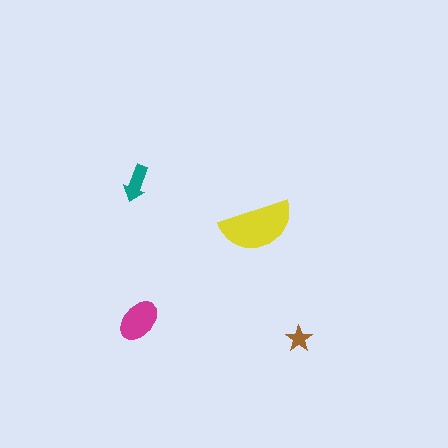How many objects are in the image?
There are 4 objects in the image.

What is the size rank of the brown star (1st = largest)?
4th.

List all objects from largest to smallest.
The yellow semicircle, the magenta ellipse, the teal arrow, the brown star.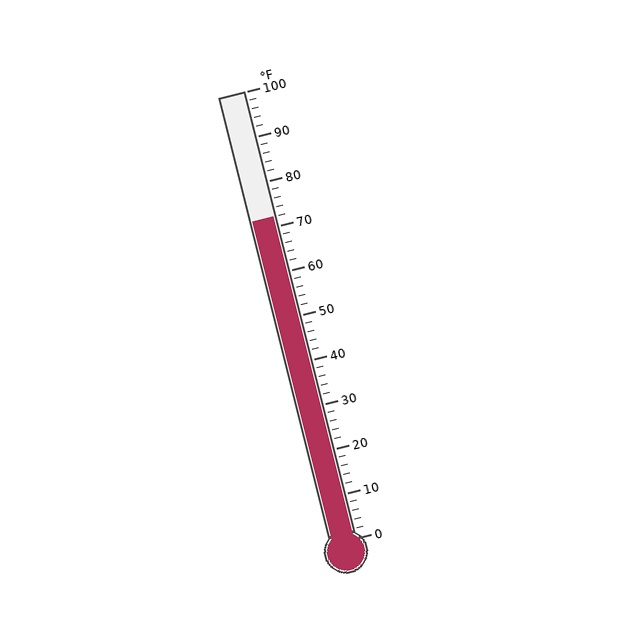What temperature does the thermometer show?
The thermometer shows approximately 72°F.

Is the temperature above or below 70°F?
The temperature is above 70°F.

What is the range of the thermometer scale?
The thermometer scale ranges from 0°F to 100°F.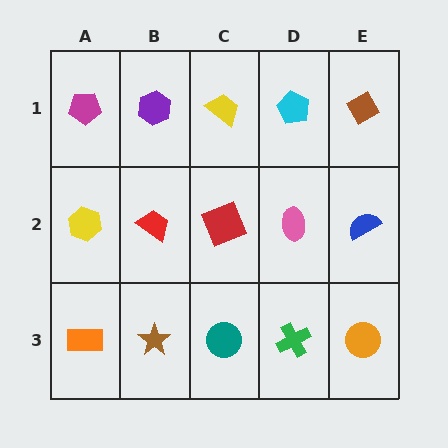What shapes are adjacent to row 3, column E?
A blue semicircle (row 2, column E), a green cross (row 3, column D).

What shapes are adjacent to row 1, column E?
A blue semicircle (row 2, column E), a cyan pentagon (row 1, column D).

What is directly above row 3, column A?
A yellow hexagon.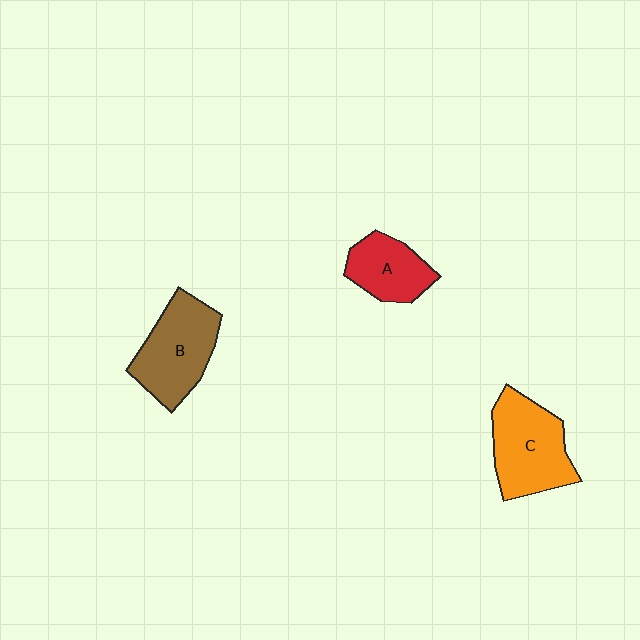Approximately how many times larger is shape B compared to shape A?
Approximately 1.5 times.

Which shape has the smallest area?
Shape A (red).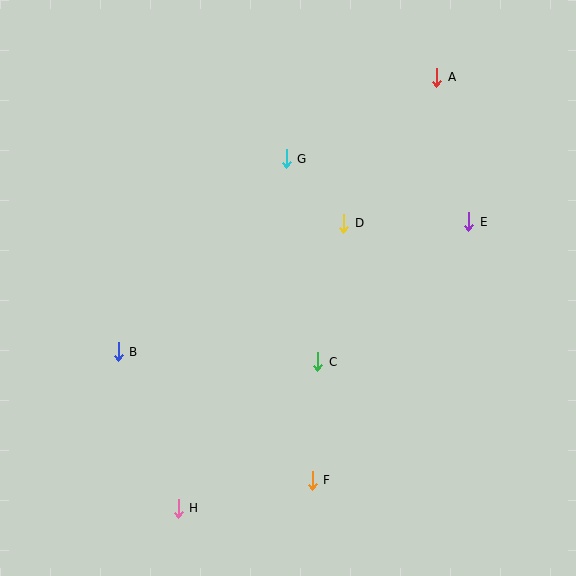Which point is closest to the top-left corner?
Point G is closest to the top-left corner.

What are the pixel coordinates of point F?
Point F is at (312, 480).